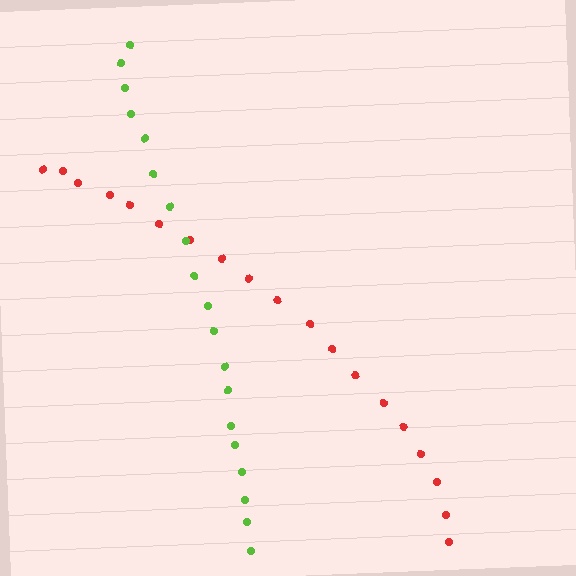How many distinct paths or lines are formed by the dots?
There are 2 distinct paths.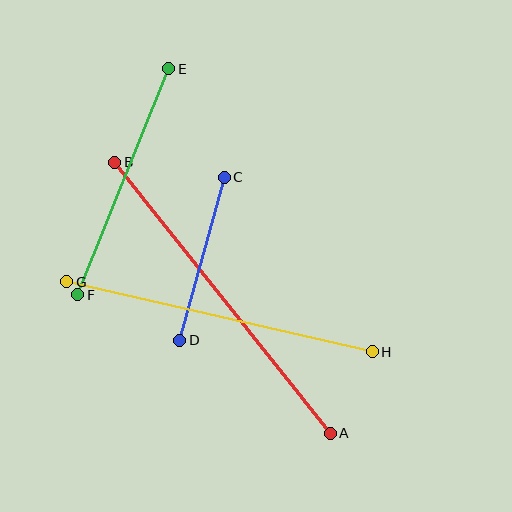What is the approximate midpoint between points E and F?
The midpoint is at approximately (123, 182) pixels.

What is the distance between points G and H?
The distance is approximately 313 pixels.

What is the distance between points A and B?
The distance is approximately 346 pixels.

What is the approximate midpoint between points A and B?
The midpoint is at approximately (223, 298) pixels.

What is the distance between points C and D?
The distance is approximately 169 pixels.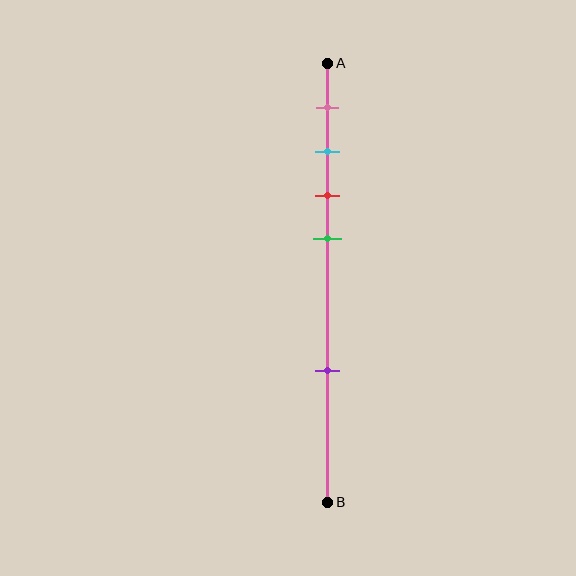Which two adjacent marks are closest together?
The cyan and red marks are the closest adjacent pair.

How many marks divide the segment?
There are 5 marks dividing the segment.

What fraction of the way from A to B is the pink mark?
The pink mark is approximately 10% (0.1) of the way from A to B.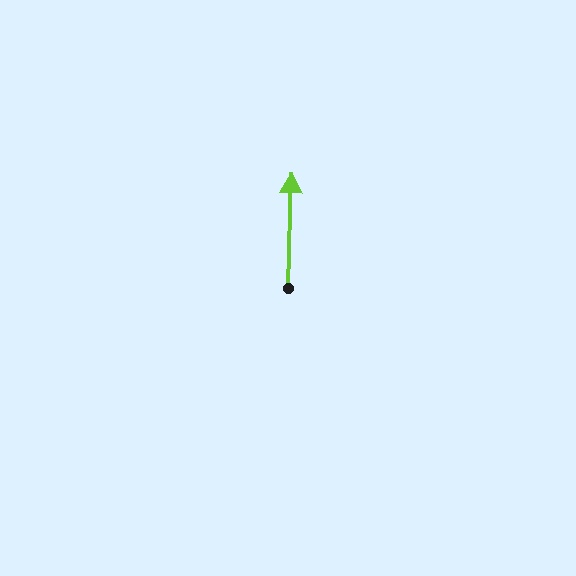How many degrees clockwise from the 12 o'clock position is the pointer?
Approximately 2 degrees.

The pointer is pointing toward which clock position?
Roughly 12 o'clock.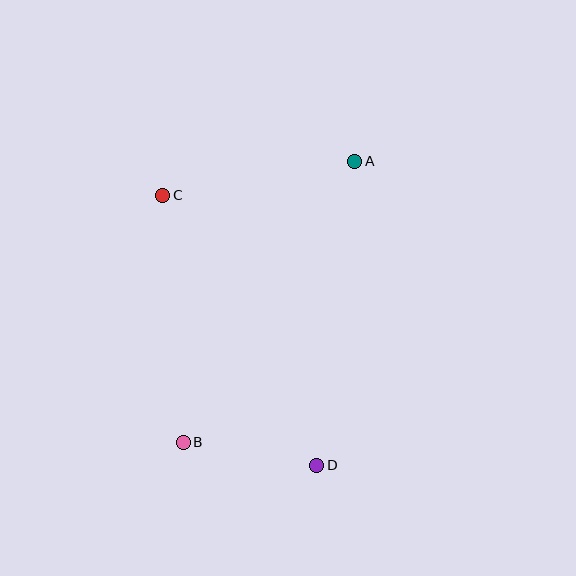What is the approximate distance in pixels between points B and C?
The distance between B and C is approximately 248 pixels.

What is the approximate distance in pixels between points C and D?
The distance between C and D is approximately 311 pixels.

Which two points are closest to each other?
Points B and D are closest to each other.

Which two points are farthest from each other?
Points A and B are farthest from each other.